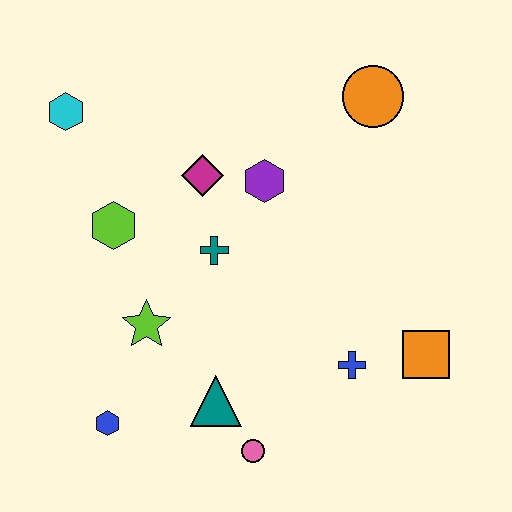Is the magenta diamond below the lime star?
No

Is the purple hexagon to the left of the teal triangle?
No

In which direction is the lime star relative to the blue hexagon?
The lime star is above the blue hexagon.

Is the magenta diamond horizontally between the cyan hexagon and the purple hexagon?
Yes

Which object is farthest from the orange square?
The cyan hexagon is farthest from the orange square.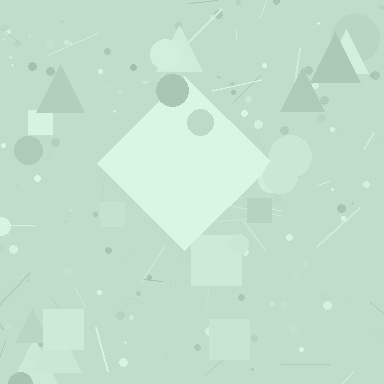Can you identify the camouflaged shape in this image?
The camouflaged shape is a diamond.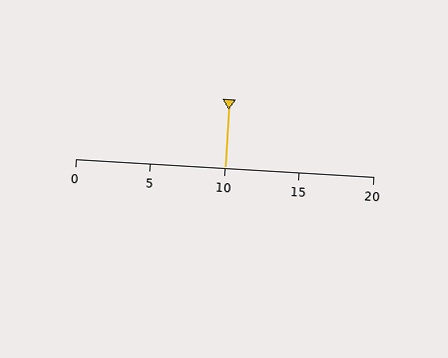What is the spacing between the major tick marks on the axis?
The major ticks are spaced 5 apart.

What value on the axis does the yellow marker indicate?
The marker indicates approximately 10.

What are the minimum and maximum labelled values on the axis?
The axis runs from 0 to 20.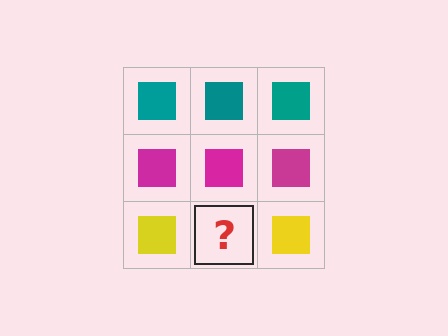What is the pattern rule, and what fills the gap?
The rule is that each row has a consistent color. The gap should be filled with a yellow square.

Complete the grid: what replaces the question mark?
The question mark should be replaced with a yellow square.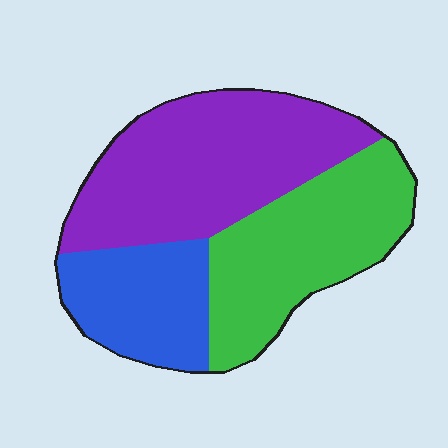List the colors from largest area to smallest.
From largest to smallest: purple, green, blue.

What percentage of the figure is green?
Green covers 35% of the figure.